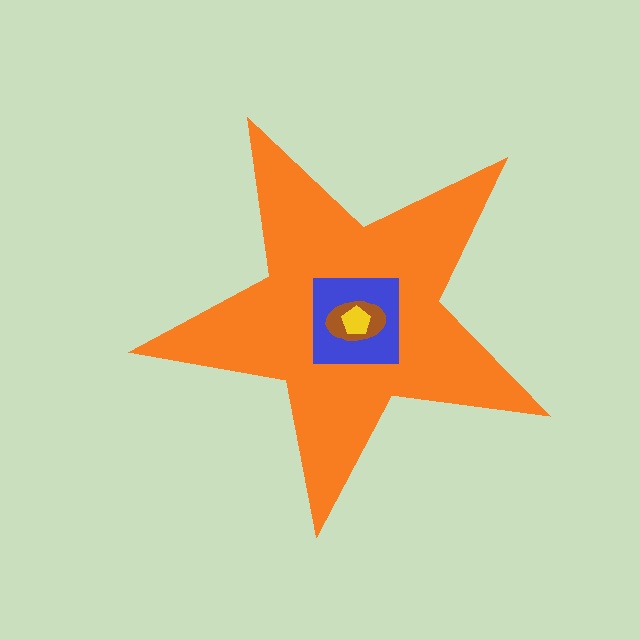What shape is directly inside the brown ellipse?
The yellow pentagon.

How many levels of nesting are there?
4.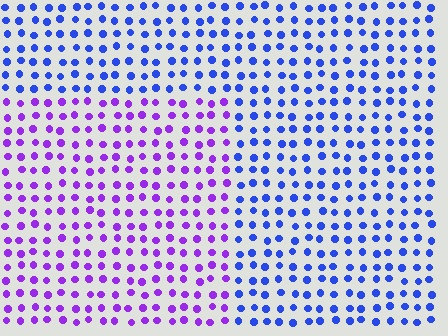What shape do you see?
I see a rectangle.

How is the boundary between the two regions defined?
The boundary is defined purely by a slight shift in hue (about 45 degrees). Spacing, size, and orientation are identical on both sides.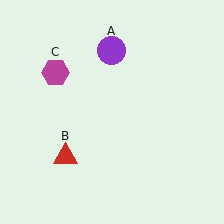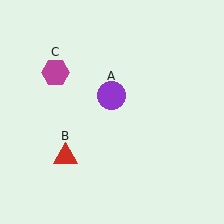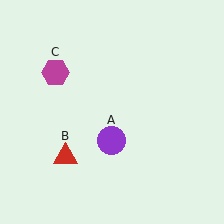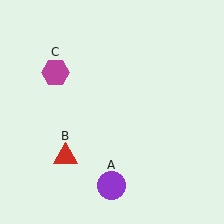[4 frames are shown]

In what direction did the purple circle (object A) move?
The purple circle (object A) moved down.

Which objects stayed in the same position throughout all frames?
Red triangle (object B) and magenta hexagon (object C) remained stationary.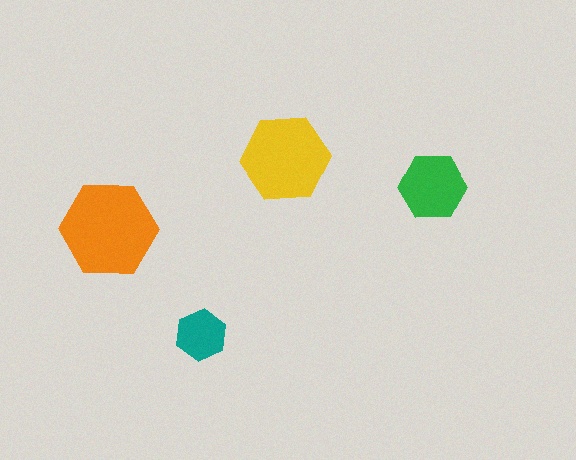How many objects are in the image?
There are 4 objects in the image.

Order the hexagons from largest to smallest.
the orange one, the yellow one, the green one, the teal one.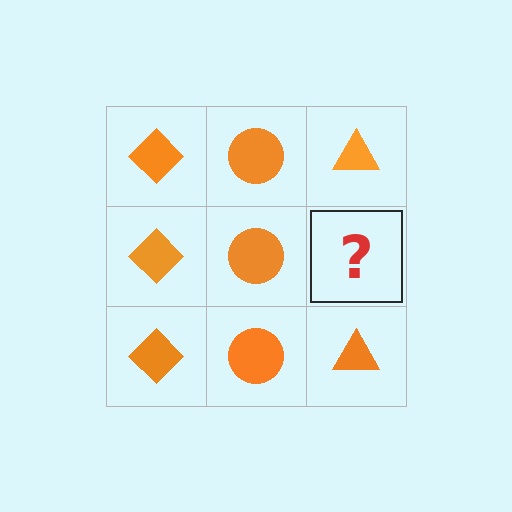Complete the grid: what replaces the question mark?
The question mark should be replaced with an orange triangle.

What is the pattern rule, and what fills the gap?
The rule is that each column has a consistent shape. The gap should be filled with an orange triangle.